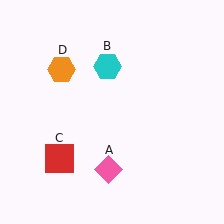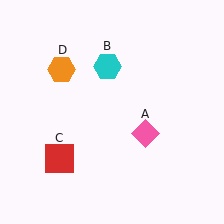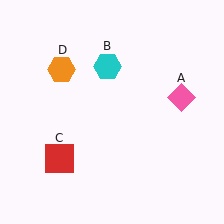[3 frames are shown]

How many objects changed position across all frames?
1 object changed position: pink diamond (object A).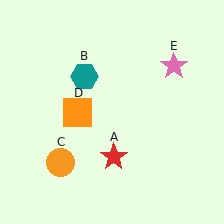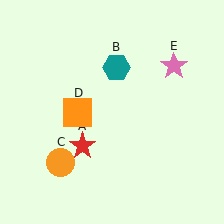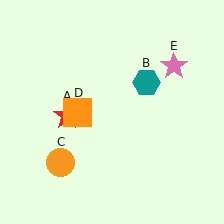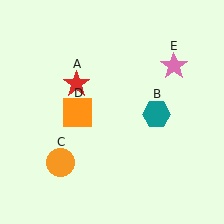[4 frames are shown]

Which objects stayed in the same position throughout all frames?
Orange circle (object C) and orange square (object D) and pink star (object E) remained stationary.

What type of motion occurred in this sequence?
The red star (object A), teal hexagon (object B) rotated clockwise around the center of the scene.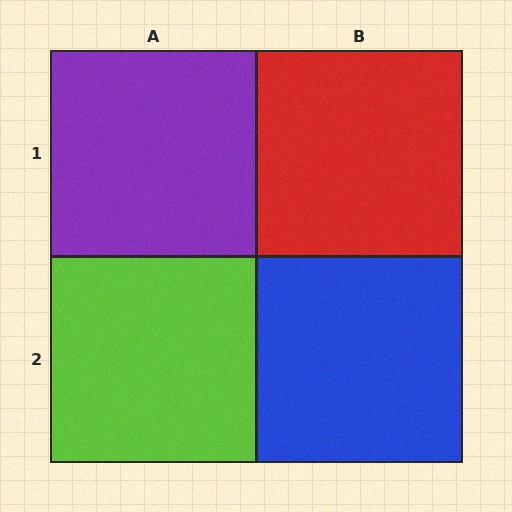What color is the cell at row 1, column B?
Red.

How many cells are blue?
1 cell is blue.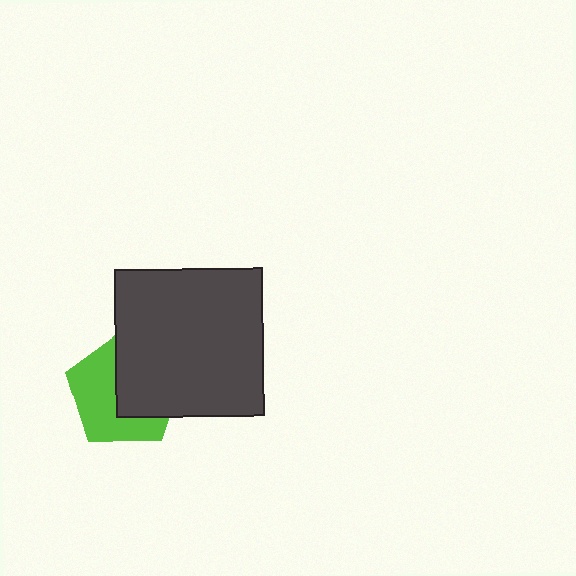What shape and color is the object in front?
The object in front is a dark gray square.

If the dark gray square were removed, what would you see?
You would see the complete lime pentagon.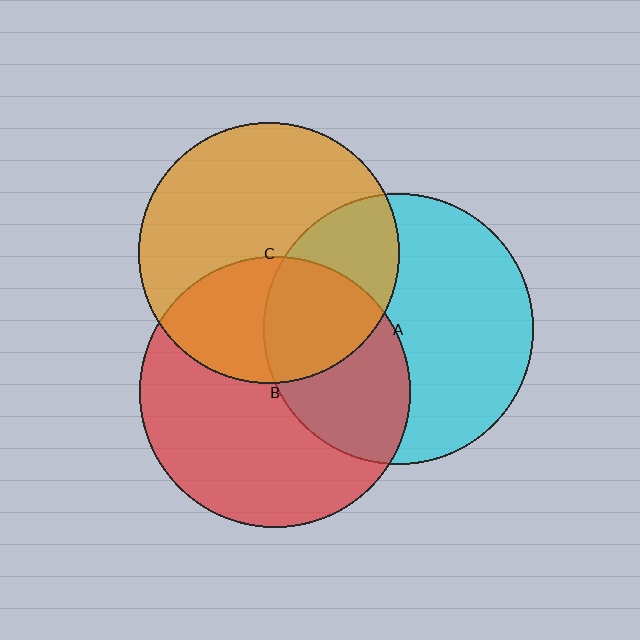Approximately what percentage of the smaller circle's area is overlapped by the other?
Approximately 35%.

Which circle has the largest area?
Circle B (red).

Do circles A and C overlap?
Yes.